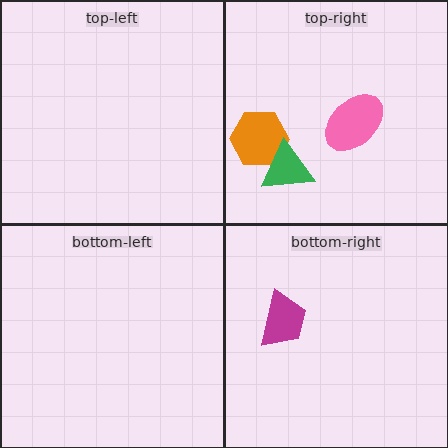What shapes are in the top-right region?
The pink ellipse, the orange hexagon, the green triangle.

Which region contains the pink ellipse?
The top-right region.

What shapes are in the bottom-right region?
The magenta trapezoid.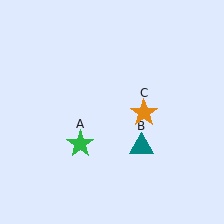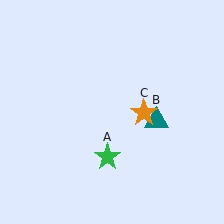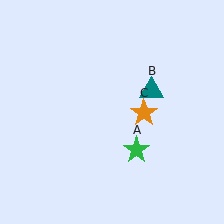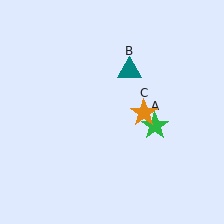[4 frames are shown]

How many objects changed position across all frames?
2 objects changed position: green star (object A), teal triangle (object B).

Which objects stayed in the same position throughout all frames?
Orange star (object C) remained stationary.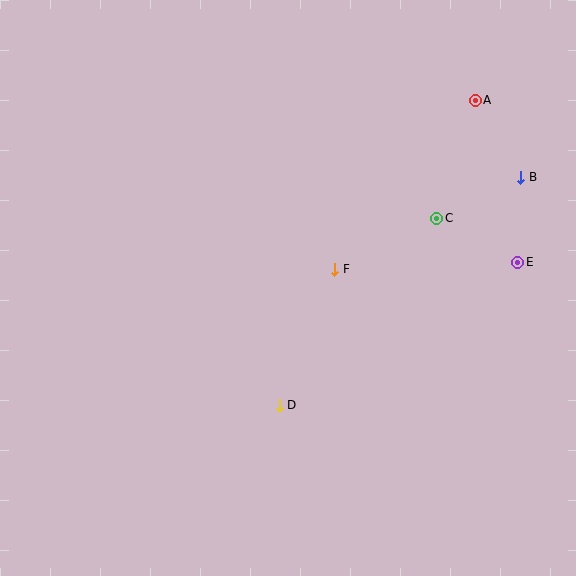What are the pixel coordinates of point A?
Point A is at (475, 100).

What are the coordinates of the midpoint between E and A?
The midpoint between E and A is at (497, 181).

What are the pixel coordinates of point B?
Point B is at (521, 177).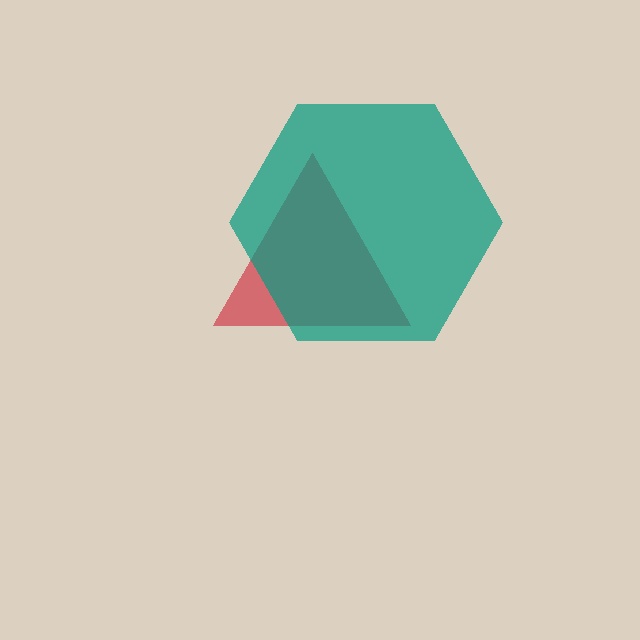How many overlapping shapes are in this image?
There are 2 overlapping shapes in the image.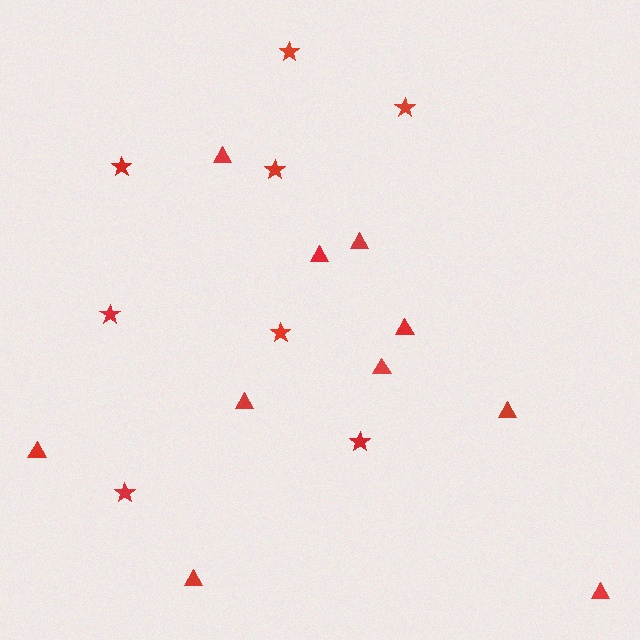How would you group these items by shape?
There are 2 groups: one group of stars (8) and one group of triangles (10).